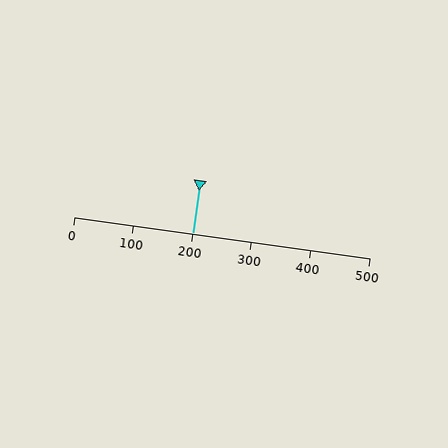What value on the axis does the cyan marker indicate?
The marker indicates approximately 200.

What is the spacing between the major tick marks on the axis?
The major ticks are spaced 100 apart.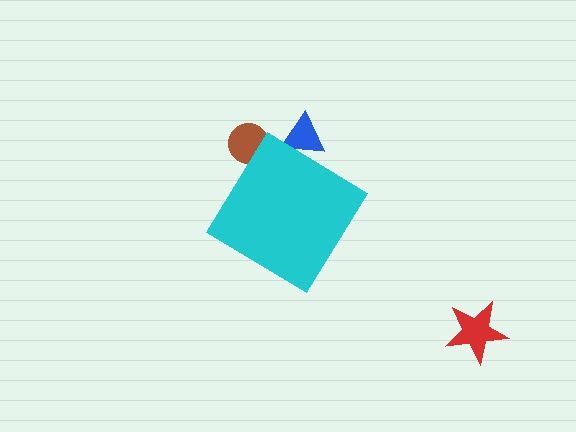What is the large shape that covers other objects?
A cyan diamond.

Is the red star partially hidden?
No, the red star is fully visible.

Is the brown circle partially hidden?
Yes, the brown circle is partially hidden behind the cyan diamond.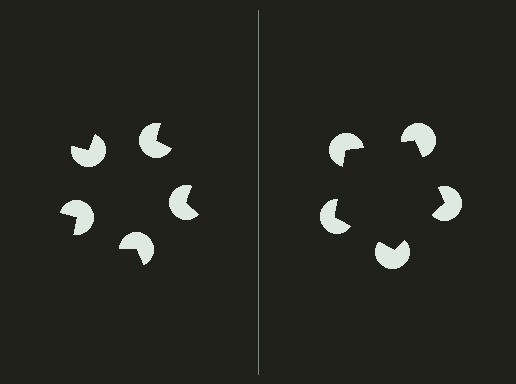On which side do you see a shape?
An illusory pentagon appears on the right side. On the left side the wedge cuts are rotated, so no coherent shape forms.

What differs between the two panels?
The pac-man discs are positioned identically on both sides; only the wedge orientations differ. On the right they align to a pentagon; on the left they are misaligned.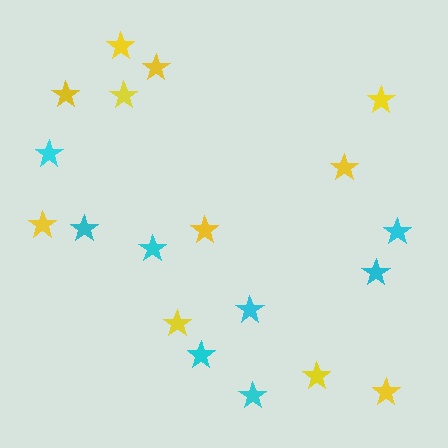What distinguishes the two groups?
There are 2 groups: one group of cyan stars (8) and one group of yellow stars (11).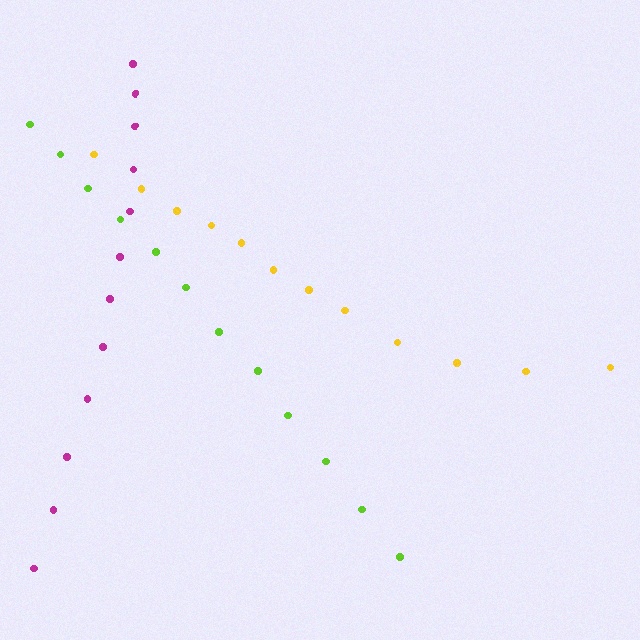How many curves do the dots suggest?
There are 3 distinct paths.